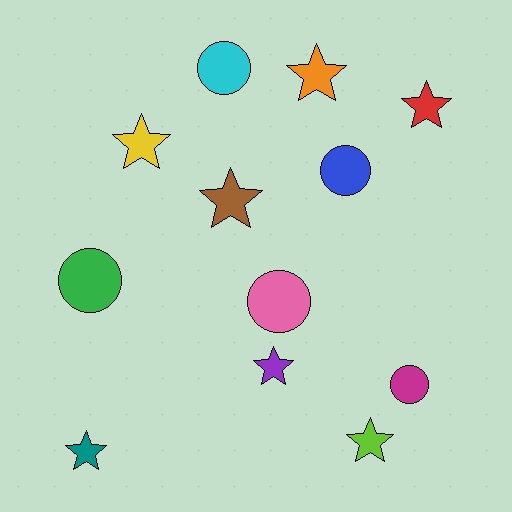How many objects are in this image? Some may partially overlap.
There are 12 objects.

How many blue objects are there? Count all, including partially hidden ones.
There is 1 blue object.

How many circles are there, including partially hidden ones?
There are 5 circles.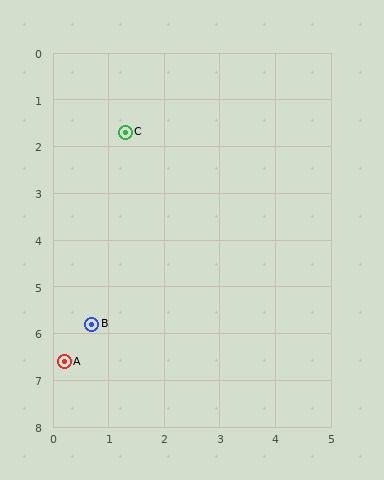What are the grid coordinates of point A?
Point A is at approximately (0.2, 6.6).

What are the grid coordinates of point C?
Point C is at approximately (1.3, 1.7).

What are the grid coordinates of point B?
Point B is at approximately (0.7, 5.8).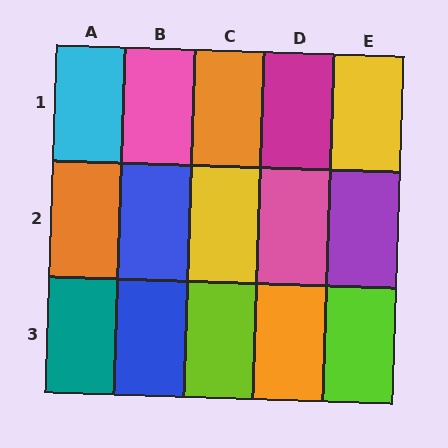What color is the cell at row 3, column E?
Lime.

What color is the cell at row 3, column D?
Orange.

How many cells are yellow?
2 cells are yellow.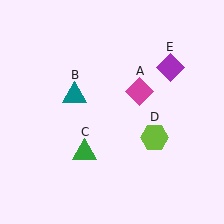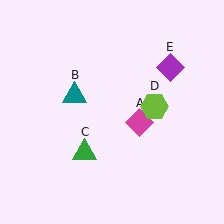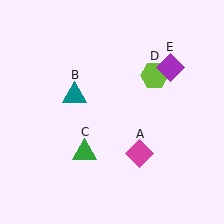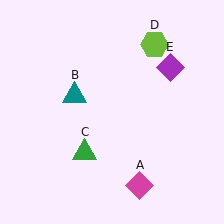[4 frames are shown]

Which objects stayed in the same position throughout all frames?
Teal triangle (object B) and green triangle (object C) and purple diamond (object E) remained stationary.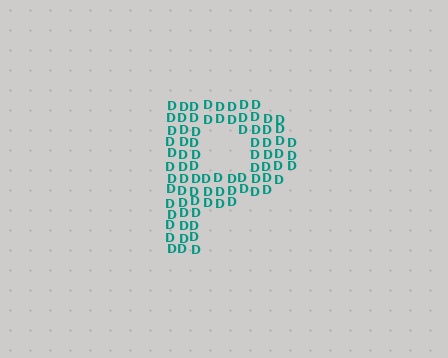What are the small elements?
The small elements are letter D's.